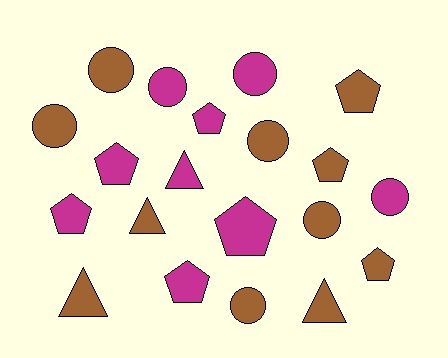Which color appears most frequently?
Brown, with 11 objects.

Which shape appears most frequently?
Circle, with 8 objects.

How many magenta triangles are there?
There is 1 magenta triangle.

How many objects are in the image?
There are 20 objects.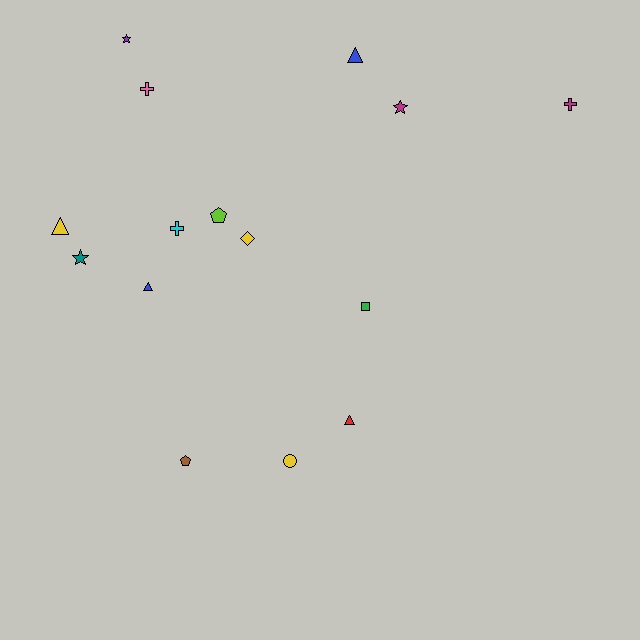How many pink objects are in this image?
There is 1 pink object.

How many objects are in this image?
There are 15 objects.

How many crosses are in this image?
There are 3 crosses.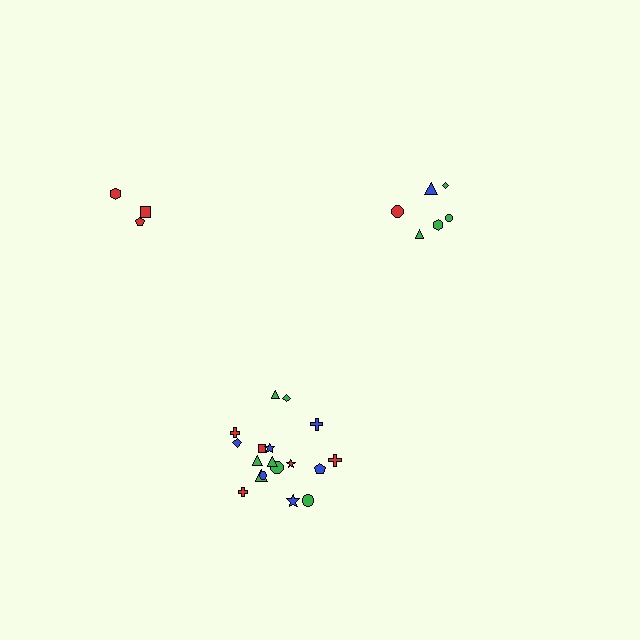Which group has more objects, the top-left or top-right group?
The top-right group.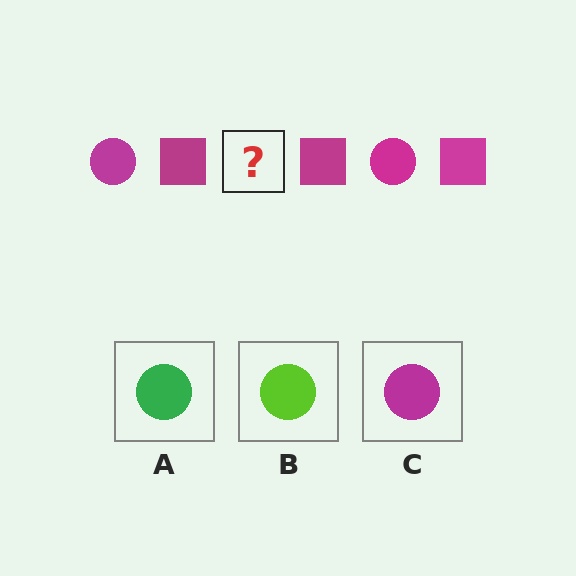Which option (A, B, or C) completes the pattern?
C.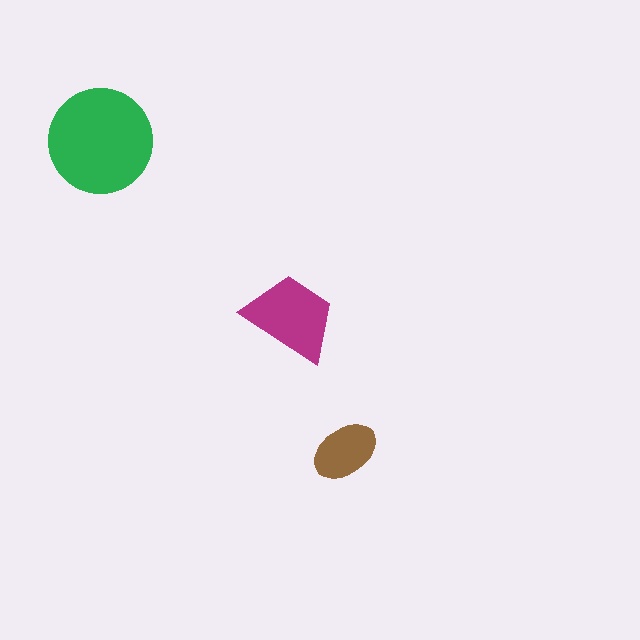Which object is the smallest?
The brown ellipse.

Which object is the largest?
The green circle.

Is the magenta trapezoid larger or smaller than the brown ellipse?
Larger.